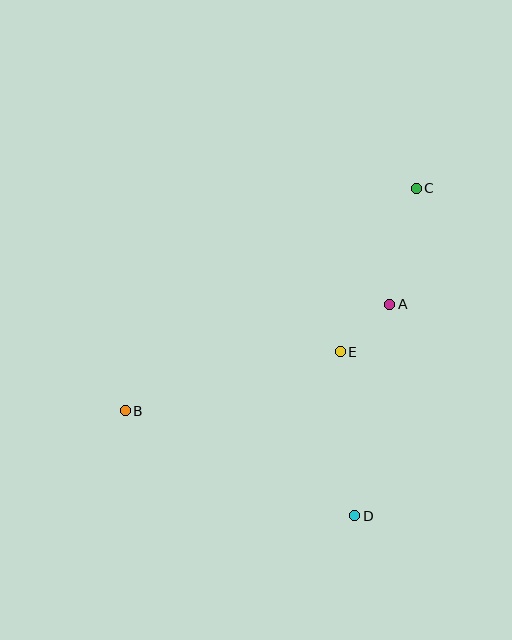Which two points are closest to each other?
Points A and E are closest to each other.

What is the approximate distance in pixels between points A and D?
The distance between A and D is approximately 214 pixels.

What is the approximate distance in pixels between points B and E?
The distance between B and E is approximately 223 pixels.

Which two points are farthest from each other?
Points B and C are farthest from each other.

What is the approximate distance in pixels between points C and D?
The distance between C and D is approximately 333 pixels.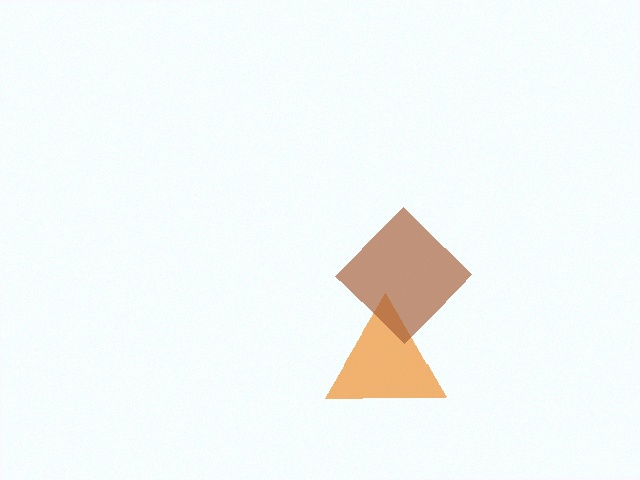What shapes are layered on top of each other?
The layered shapes are: an orange triangle, a brown diamond.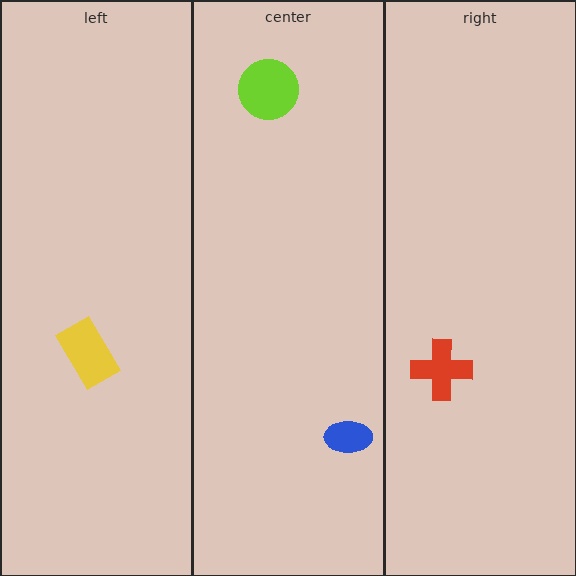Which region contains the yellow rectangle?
The left region.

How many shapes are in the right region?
1.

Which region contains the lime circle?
The center region.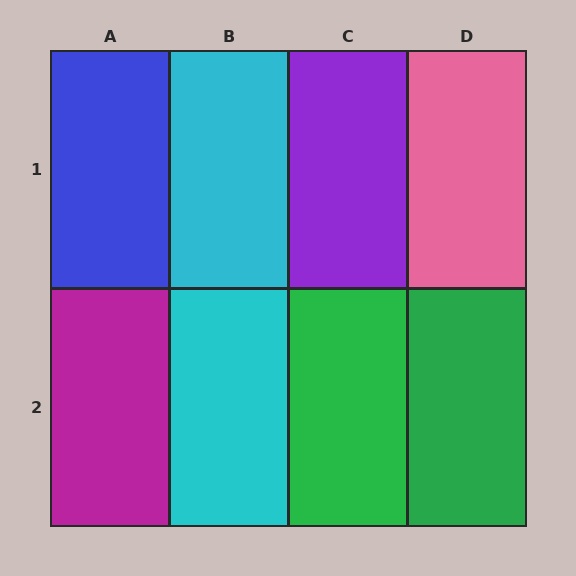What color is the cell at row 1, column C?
Purple.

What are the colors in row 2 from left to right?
Magenta, cyan, green, green.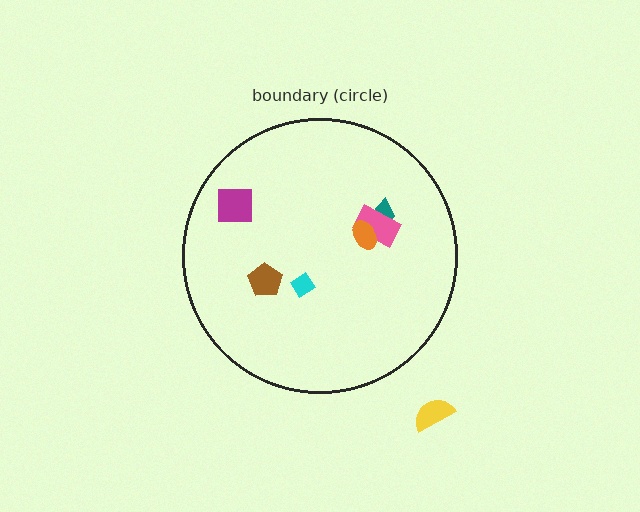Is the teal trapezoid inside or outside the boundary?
Inside.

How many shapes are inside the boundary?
6 inside, 1 outside.